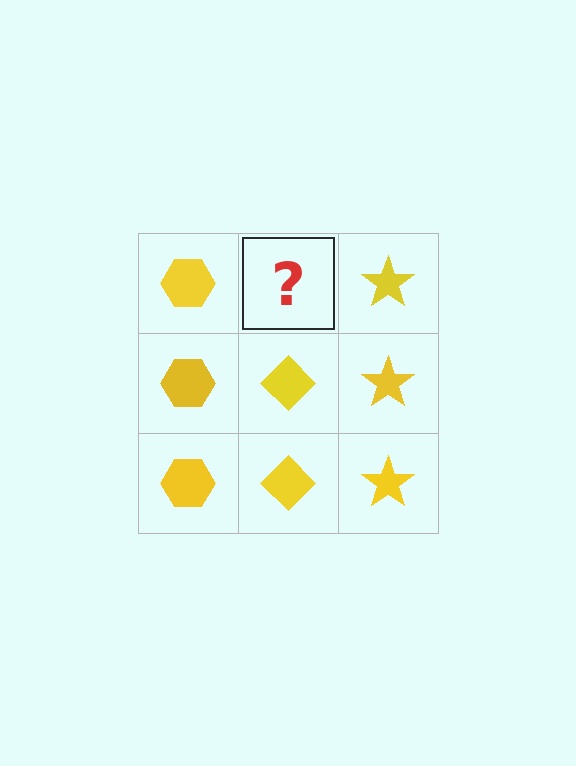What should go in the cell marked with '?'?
The missing cell should contain a yellow diamond.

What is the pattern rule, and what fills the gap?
The rule is that each column has a consistent shape. The gap should be filled with a yellow diamond.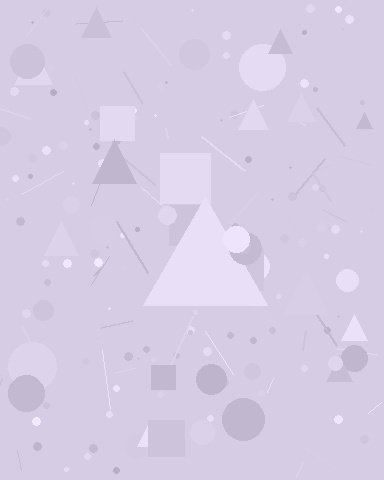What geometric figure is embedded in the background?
A triangle is embedded in the background.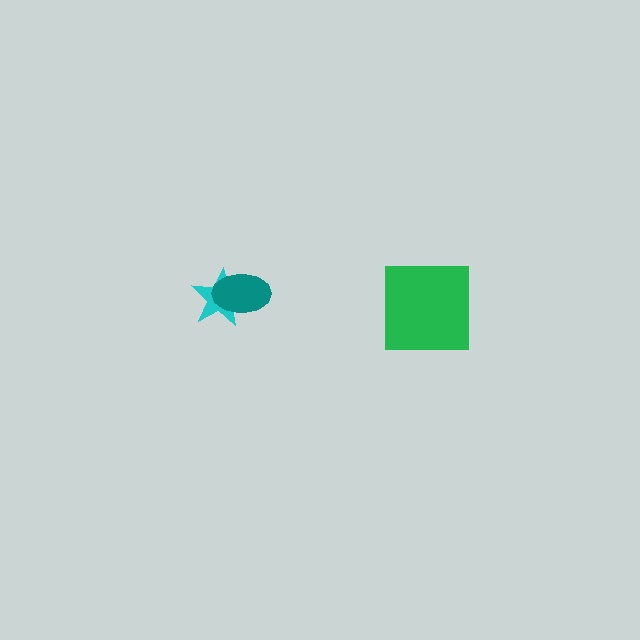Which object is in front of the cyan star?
The teal ellipse is in front of the cyan star.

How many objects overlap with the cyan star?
1 object overlaps with the cyan star.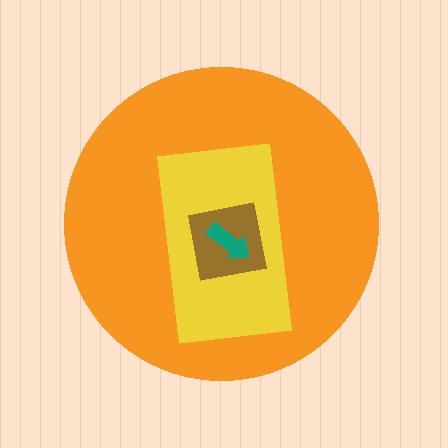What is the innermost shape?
The teal arrow.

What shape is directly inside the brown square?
The teal arrow.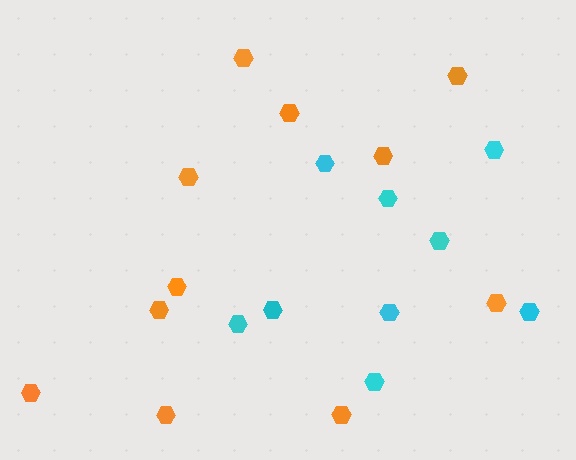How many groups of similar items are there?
There are 2 groups: one group of orange hexagons (11) and one group of cyan hexagons (9).